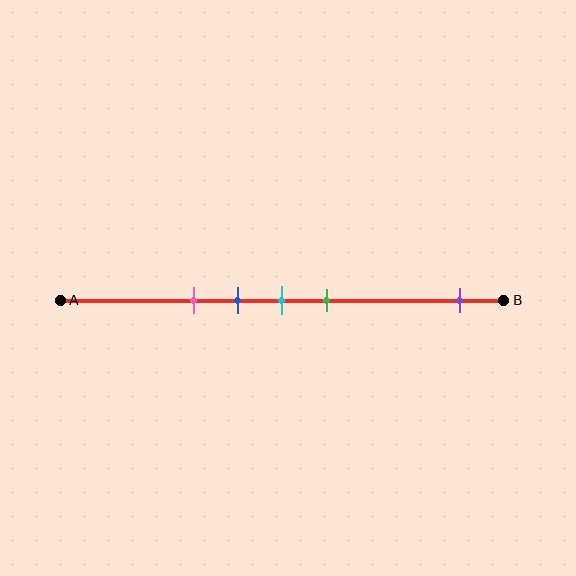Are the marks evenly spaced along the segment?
No, the marks are not evenly spaced.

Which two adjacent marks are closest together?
The blue and cyan marks are the closest adjacent pair.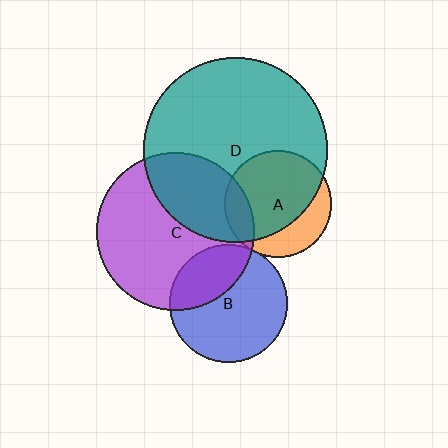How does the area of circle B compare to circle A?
Approximately 1.2 times.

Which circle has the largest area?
Circle D (teal).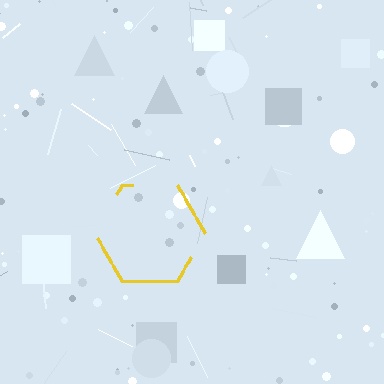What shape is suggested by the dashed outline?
The dashed outline suggests a hexagon.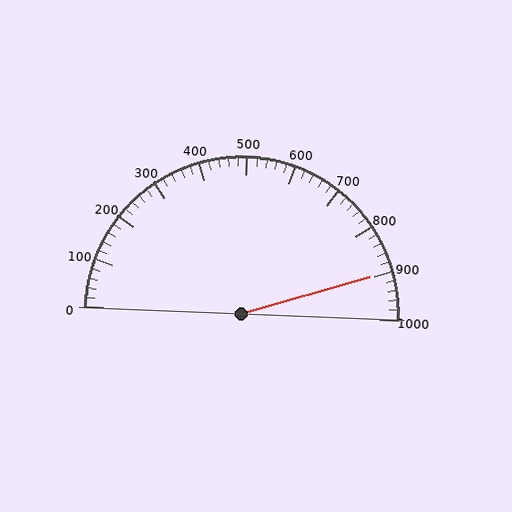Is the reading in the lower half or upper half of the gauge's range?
The reading is in the upper half of the range (0 to 1000).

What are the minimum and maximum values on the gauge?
The gauge ranges from 0 to 1000.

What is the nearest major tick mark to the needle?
The nearest major tick mark is 900.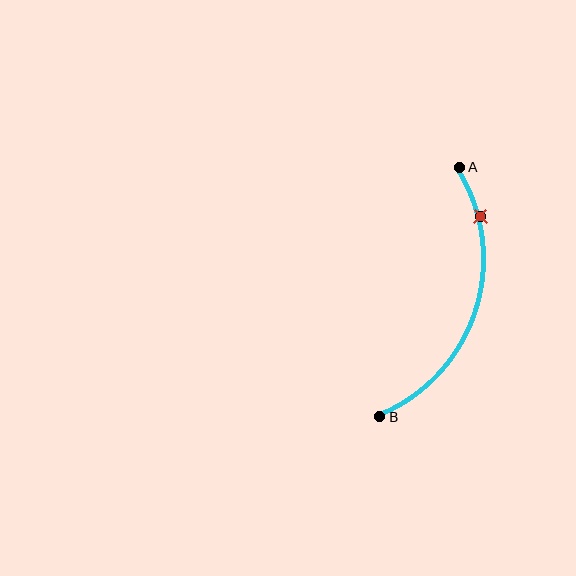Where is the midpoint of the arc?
The arc midpoint is the point on the curve farthest from the straight line joining A and B. It sits to the right of that line.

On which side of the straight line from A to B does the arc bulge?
The arc bulges to the right of the straight line connecting A and B.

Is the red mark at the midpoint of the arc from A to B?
No. The red mark lies on the arc but is closer to endpoint A. The arc midpoint would be at the point on the curve equidistant along the arc from both A and B.